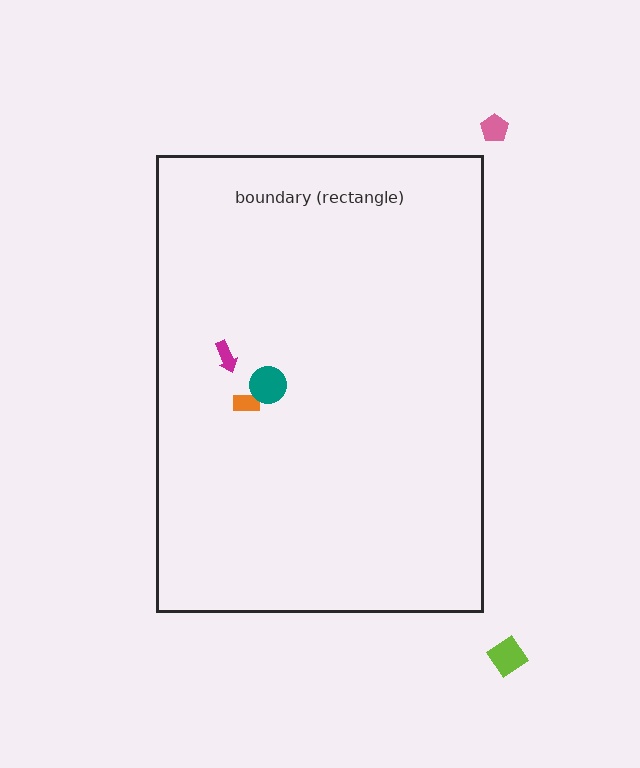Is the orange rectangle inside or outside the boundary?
Inside.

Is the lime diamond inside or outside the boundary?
Outside.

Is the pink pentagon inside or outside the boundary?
Outside.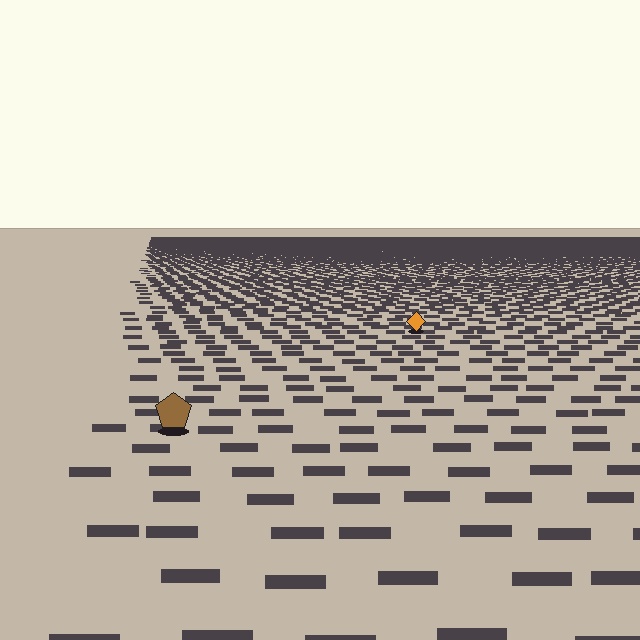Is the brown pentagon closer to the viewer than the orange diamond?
Yes. The brown pentagon is closer — you can tell from the texture gradient: the ground texture is coarser near it.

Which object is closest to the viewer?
The brown pentagon is closest. The texture marks near it are larger and more spread out.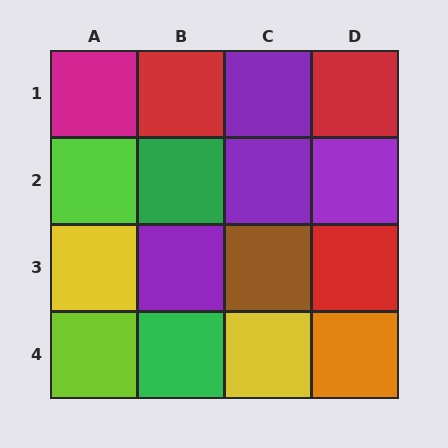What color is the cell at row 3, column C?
Brown.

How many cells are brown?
1 cell is brown.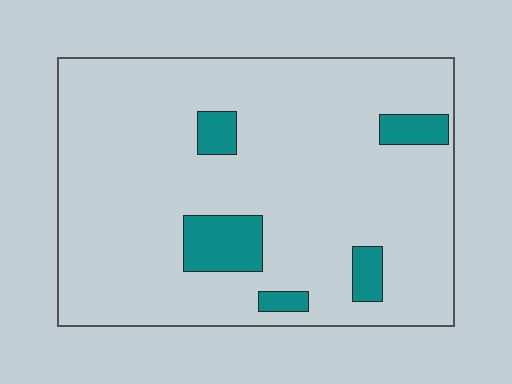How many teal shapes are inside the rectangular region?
5.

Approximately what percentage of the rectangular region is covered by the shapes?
Approximately 10%.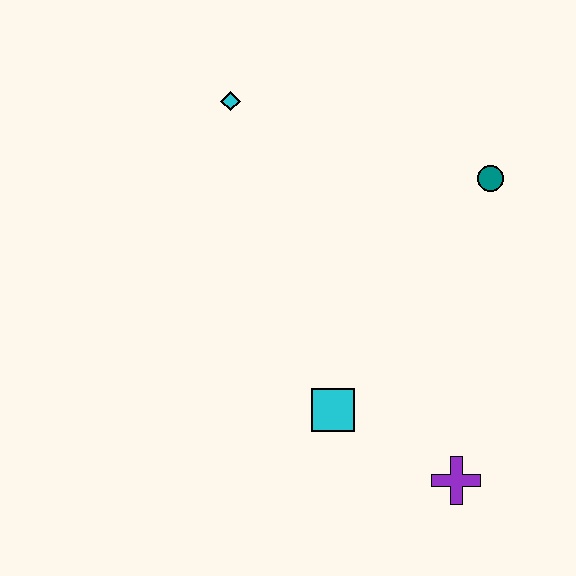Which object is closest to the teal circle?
The cyan diamond is closest to the teal circle.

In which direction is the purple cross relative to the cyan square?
The purple cross is to the right of the cyan square.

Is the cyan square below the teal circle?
Yes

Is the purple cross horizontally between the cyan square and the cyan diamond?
No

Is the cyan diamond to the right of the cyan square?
No